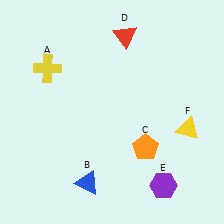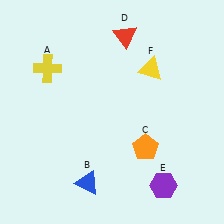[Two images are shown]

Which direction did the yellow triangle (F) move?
The yellow triangle (F) moved up.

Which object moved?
The yellow triangle (F) moved up.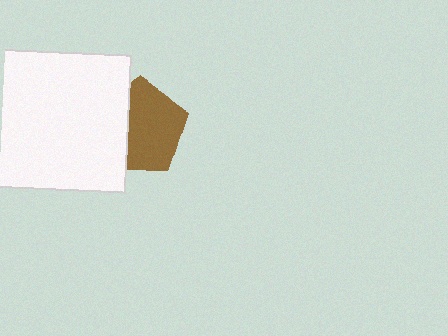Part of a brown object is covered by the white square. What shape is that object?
It is a pentagon.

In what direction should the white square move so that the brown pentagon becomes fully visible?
The white square should move left. That is the shortest direction to clear the overlap and leave the brown pentagon fully visible.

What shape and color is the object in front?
The object in front is a white square.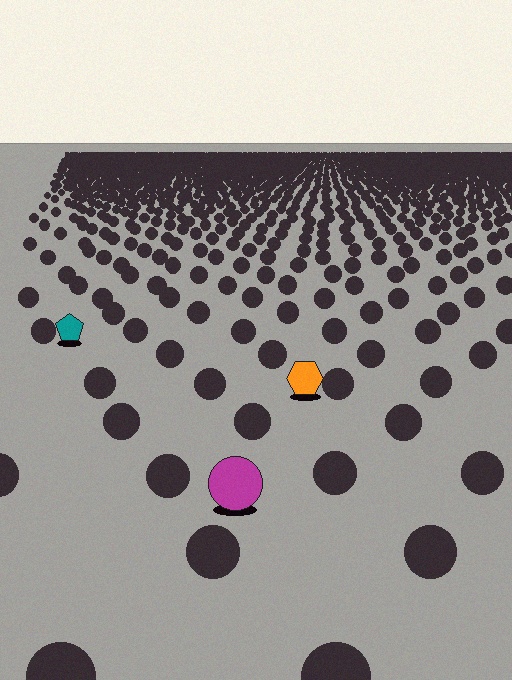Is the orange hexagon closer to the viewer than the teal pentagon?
Yes. The orange hexagon is closer — you can tell from the texture gradient: the ground texture is coarser near it.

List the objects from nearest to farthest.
From nearest to farthest: the magenta circle, the orange hexagon, the teal pentagon.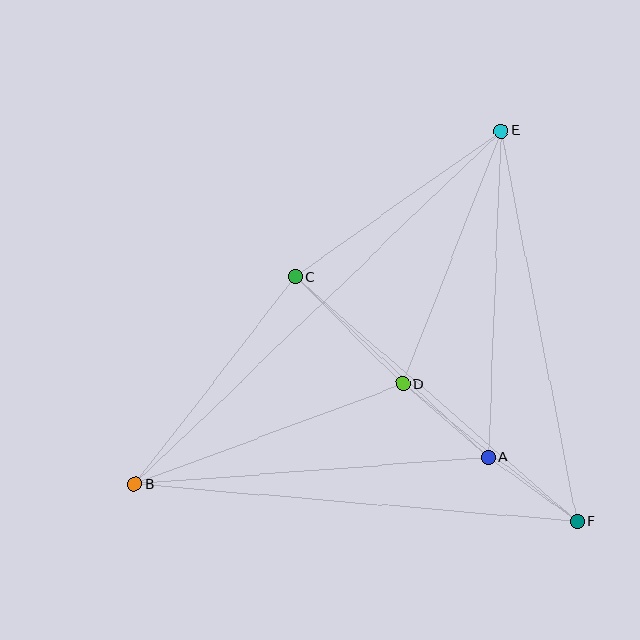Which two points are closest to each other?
Points A and F are closest to each other.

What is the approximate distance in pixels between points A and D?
The distance between A and D is approximately 113 pixels.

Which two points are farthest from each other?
Points B and E are farthest from each other.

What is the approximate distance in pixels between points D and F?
The distance between D and F is approximately 222 pixels.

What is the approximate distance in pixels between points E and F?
The distance between E and F is approximately 398 pixels.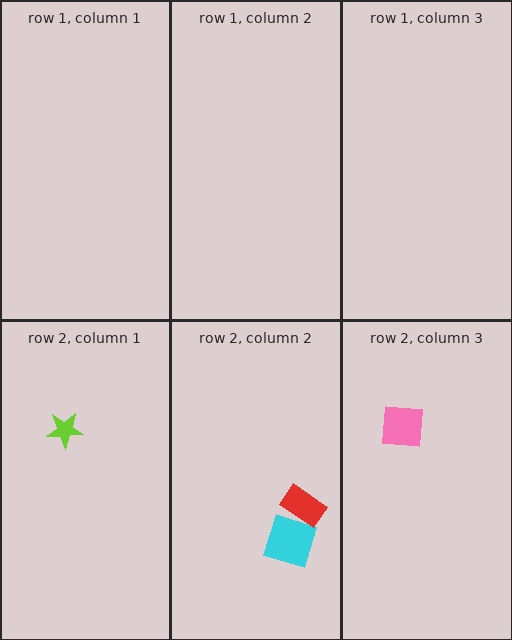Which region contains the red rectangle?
The row 2, column 2 region.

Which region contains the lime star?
The row 2, column 1 region.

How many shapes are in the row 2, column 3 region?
1.